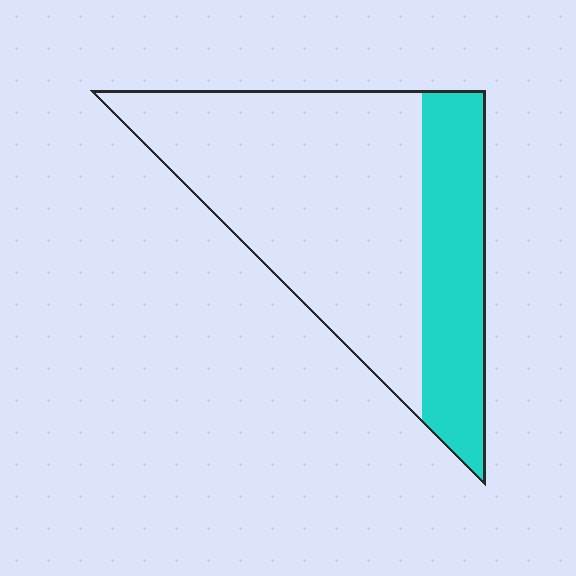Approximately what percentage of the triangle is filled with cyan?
Approximately 30%.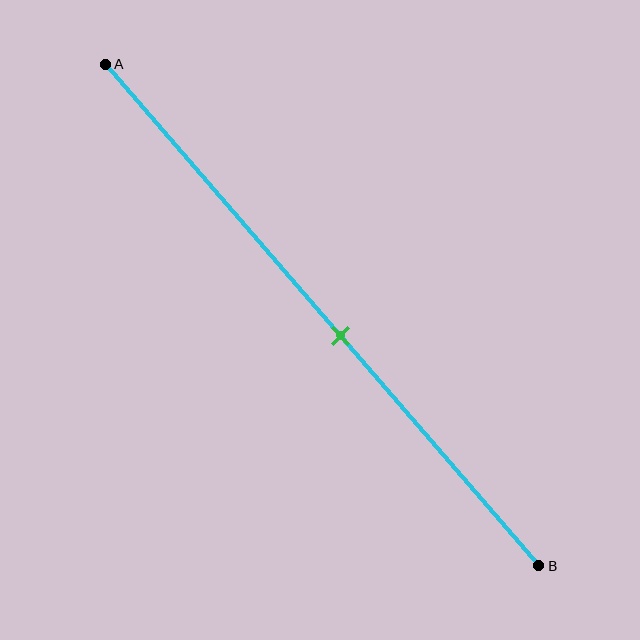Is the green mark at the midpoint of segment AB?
No, the mark is at about 55% from A, not at the 50% midpoint.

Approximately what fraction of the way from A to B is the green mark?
The green mark is approximately 55% of the way from A to B.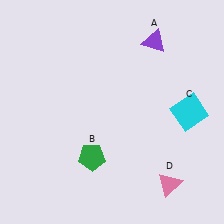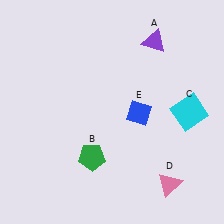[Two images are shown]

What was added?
A blue diamond (E) was added in Image 2.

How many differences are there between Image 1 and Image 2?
There is 1 difference between the two images.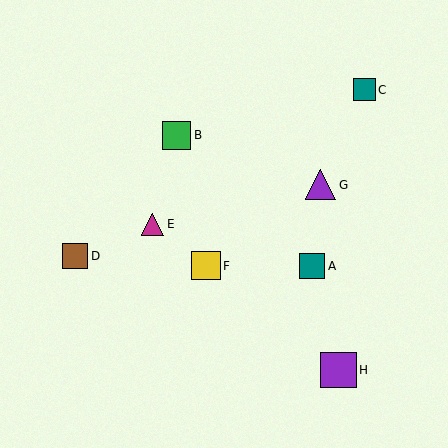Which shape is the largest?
The purple square (labeled H) is the largest.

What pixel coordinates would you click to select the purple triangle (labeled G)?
Click at (321, 185) to select the purple triangle G.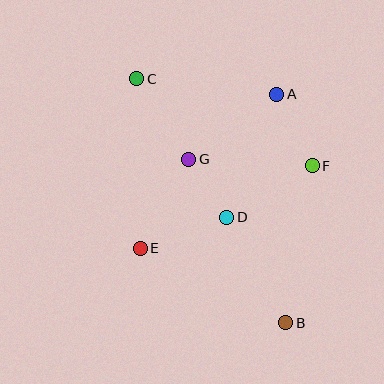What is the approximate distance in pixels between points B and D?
The distance between B and D is approximately 121 pixels.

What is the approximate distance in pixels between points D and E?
The distance between D and E is approximately 92 pixels.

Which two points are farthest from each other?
Points B and C are farthest from each other.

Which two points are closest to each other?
Points D and G are closest to each other.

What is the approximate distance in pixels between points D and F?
The distance between D and F is approximately 99 pixels.